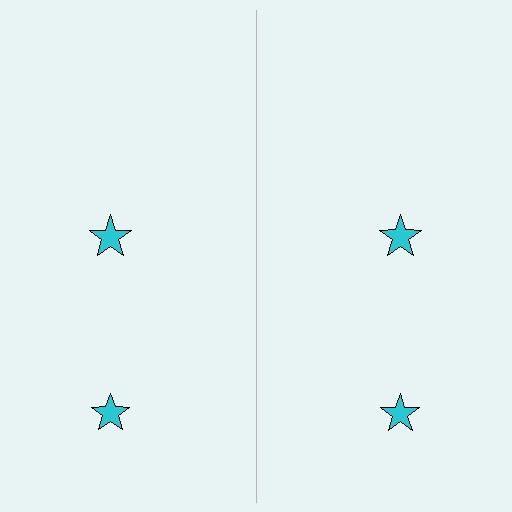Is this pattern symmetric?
Yes, this pattern has bilateral (reflection) symmetry.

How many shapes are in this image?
There are 4 shapes in this image.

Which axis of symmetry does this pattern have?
The pattern has a vertical axis of symmetry running through the center of the image.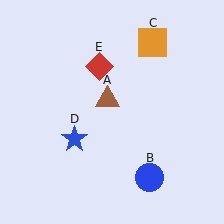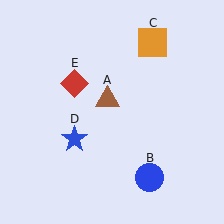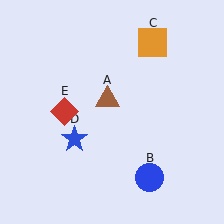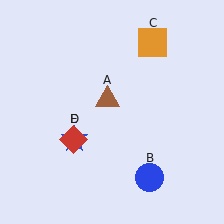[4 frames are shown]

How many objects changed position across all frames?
1 object changed position: red diamond (object E).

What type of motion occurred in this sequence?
The red diamond (object E) rotated counterclockwise around the center of the scene.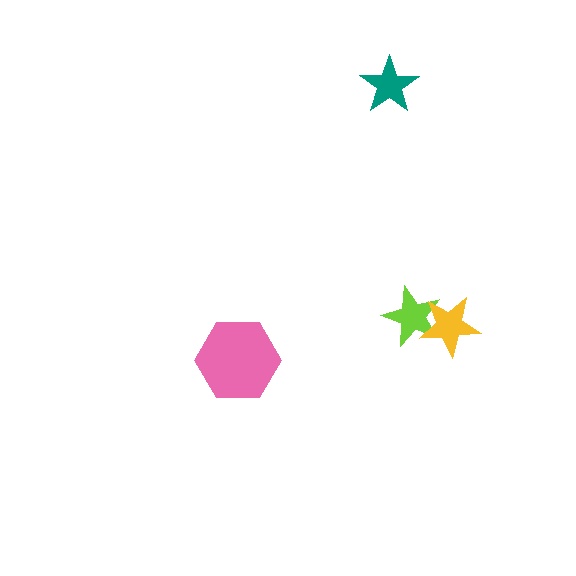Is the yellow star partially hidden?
No, no other shape covers it.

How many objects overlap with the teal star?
0 objects overlap with the teal star.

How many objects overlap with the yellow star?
1 object overlaps with the yellow star.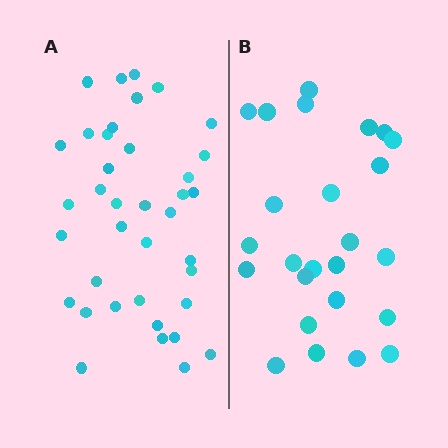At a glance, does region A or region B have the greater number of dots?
Region A (the left region) has more dots.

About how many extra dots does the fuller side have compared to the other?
Region A has approximately 15 more dots than region B.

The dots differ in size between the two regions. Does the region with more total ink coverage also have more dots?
No. Region B has more total ink coverage because its dots are larger, but region A actually contains more individual dots. Total area can be misleading — the number of items is what matters here.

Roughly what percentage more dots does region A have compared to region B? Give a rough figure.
About 50% more.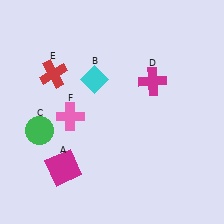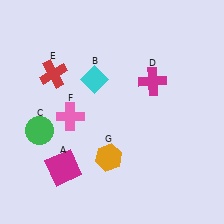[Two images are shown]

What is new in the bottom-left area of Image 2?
An orange hexagon (G) was added in the bottom-left area of Image 2.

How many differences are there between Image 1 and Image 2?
There is 1 difference between the two images.